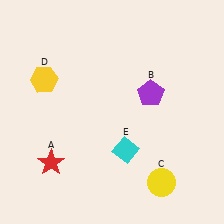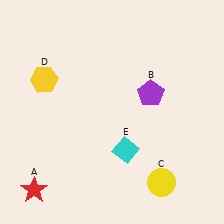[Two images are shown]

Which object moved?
The red star (A) moved down.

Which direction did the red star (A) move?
The red star (A) moved down.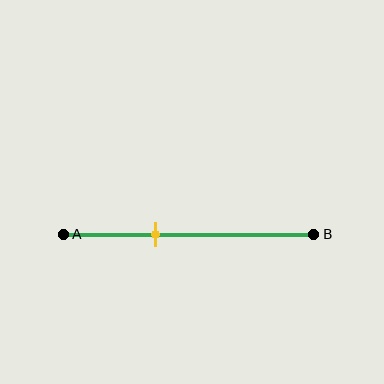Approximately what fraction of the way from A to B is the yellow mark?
The yellow mark is approximately 35% of the way from A to B.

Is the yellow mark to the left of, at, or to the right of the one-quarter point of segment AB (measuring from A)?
The yellow mark is to the right of the one-quarter point of segment AB.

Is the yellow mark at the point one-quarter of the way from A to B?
No, the mark is at about 35% from A, not at the 25% one-quarter point.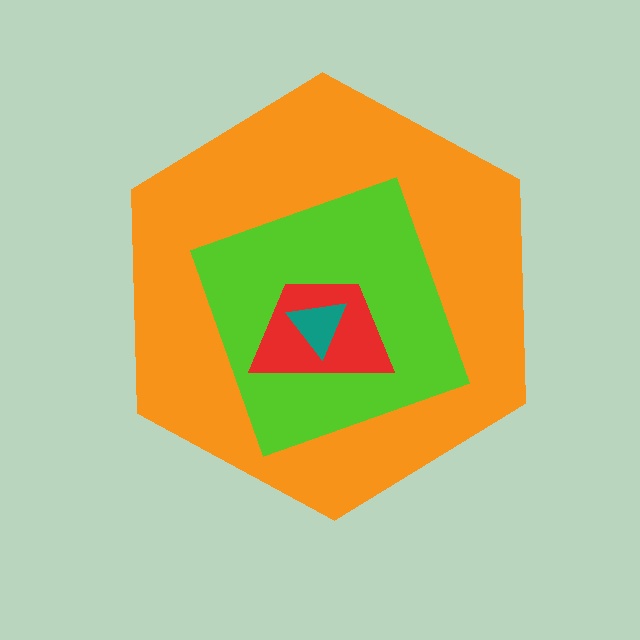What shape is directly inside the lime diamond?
The red trapezoid.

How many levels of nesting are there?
4.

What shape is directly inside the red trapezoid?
The teal triangle.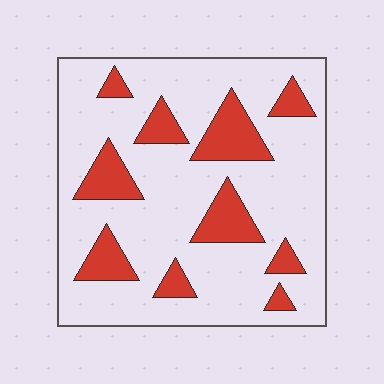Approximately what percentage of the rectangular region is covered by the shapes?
Approximately 20%.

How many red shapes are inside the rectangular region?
10.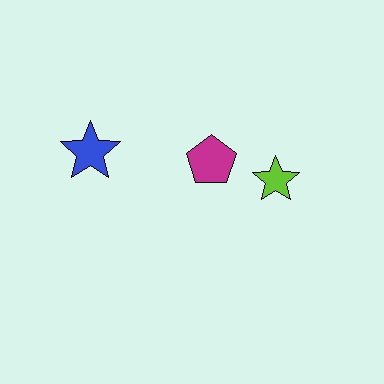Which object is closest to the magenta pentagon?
The lime star is closest to the magenta pentagon.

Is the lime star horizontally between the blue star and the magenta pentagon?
No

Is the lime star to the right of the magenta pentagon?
Yes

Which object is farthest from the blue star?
The lime star is farthest from the blue star.